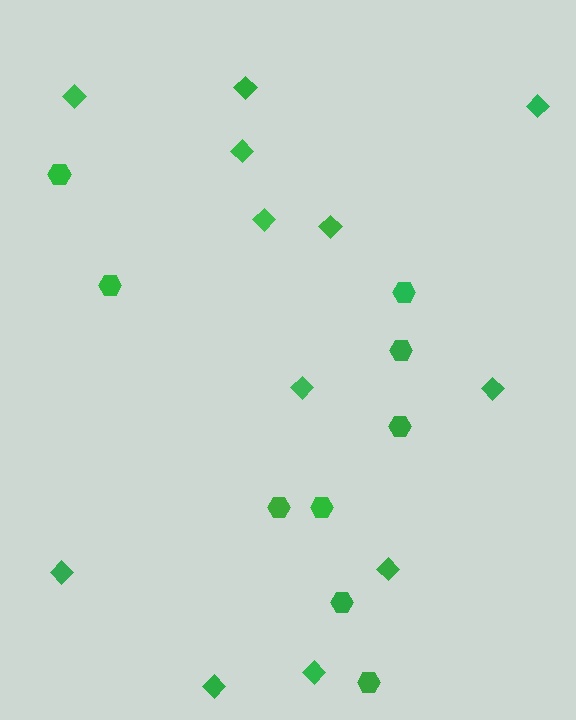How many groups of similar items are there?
There are 2 groups: one group of diamonds (12) and one group of hexagons (9).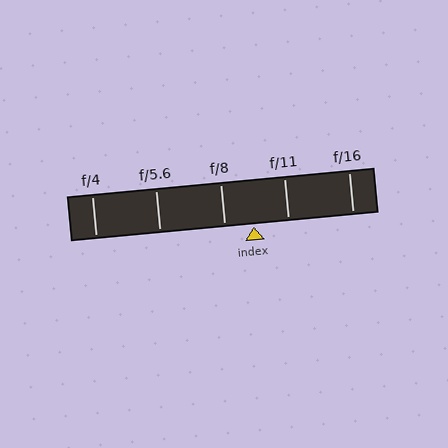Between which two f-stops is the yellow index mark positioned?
The index mark is between f/8 and f/11.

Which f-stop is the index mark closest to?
The index mark is closest to f/8.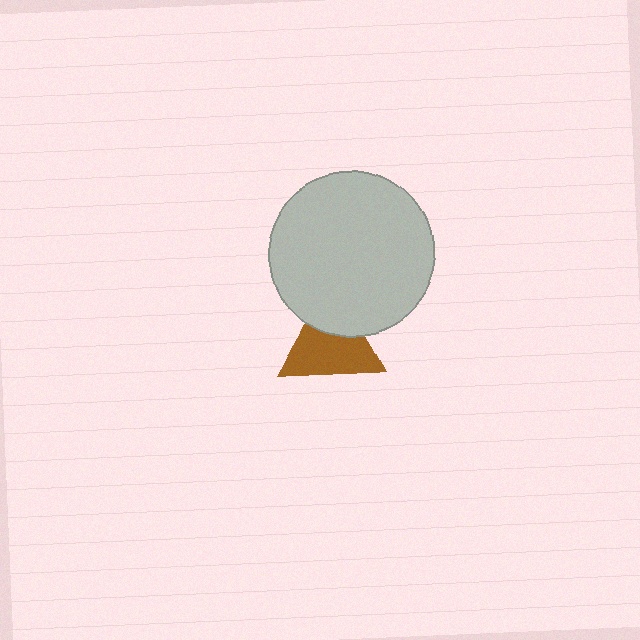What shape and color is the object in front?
The object in front is a light gray circle.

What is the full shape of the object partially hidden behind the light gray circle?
The partially hidden object is a brown triangle.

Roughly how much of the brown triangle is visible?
Most of it is visible (roughly 67%).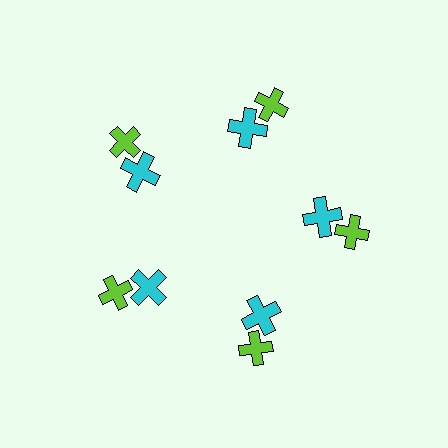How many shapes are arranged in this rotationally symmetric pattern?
There are 10 shapes, arranged in 5 groups of 2.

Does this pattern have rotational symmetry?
Yes, this pattern has 5-fold rotational symmetry. It looks the same after rotating 72 degrees around the center.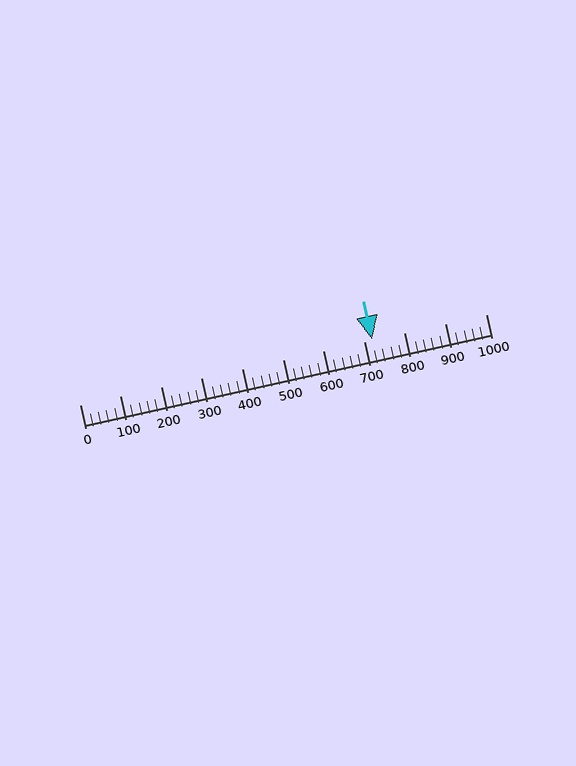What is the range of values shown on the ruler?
The ruler shows values from 0 to 1000.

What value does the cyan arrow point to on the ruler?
The cyan arrow points to approximately 720.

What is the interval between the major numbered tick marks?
The major tick marks are spaced 100 units apart.